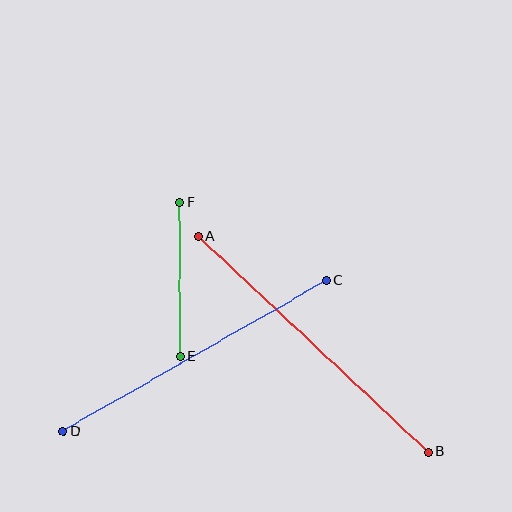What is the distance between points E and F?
The distance is approximately 154 pixels.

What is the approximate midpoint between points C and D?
The midpoint is at approximately (195, 356) pixels.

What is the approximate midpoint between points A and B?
The midpoint is at approximately (313, 344) pixels.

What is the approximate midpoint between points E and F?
The midpoint is at approximately (180, 279) pixels.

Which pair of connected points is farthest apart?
Points A and B are farthest apart.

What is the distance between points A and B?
The distance is approximately 315 pixels.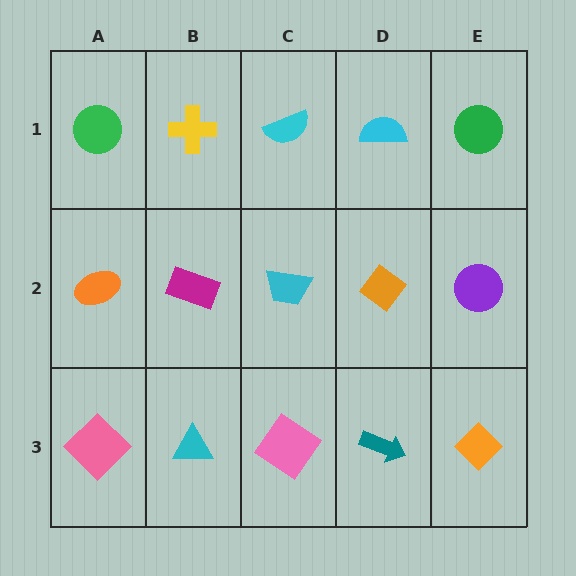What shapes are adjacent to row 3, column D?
An orange diamond (row 2, column D), a pink diamond (row 3, column C), an orange diamond (row 3, column E).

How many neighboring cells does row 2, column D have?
4.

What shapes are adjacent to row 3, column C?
A cyan trapezoid (row 2, column C), a cyan triangle (row 3, column B), a teal arrow (row 3, column D).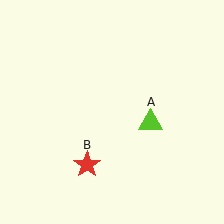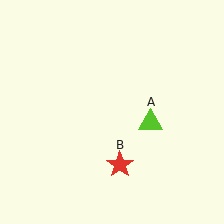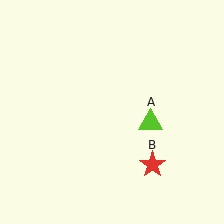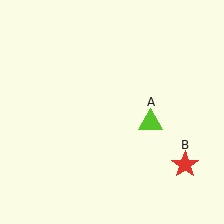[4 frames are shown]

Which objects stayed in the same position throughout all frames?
Lime triangle (object A) remained stationary.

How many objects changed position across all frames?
1 object changed position: red star (object B).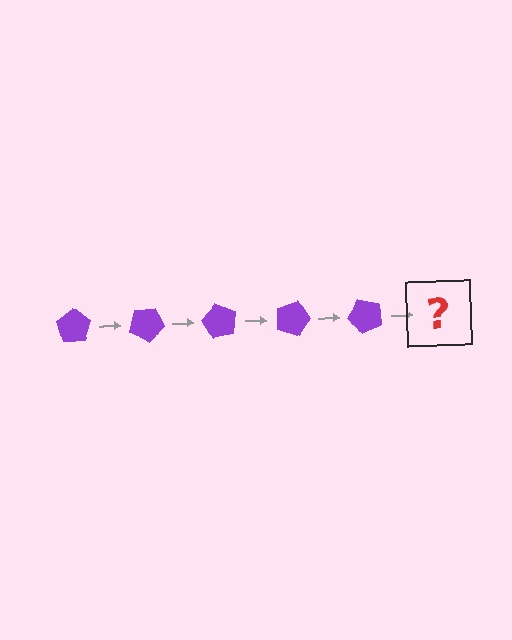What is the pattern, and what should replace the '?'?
The pattern is that the pentagon rotates 30 degrees each step. The '?' should be a purple pentagon rotated 150 degrees.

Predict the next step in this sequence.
The next step is a purple pentagon rotated 150 degrees.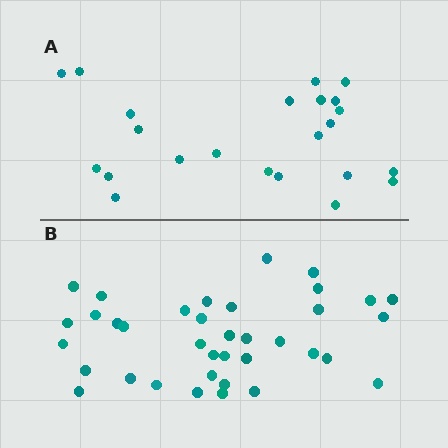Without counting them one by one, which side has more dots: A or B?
Region B (the bottom region) has more dots.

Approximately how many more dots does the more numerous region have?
Region B has approximately 15 more dots than region A.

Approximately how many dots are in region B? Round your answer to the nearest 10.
About 40 dots. (The exact count is 37, which rounds to 40.)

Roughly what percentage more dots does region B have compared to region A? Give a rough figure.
About 60% more.